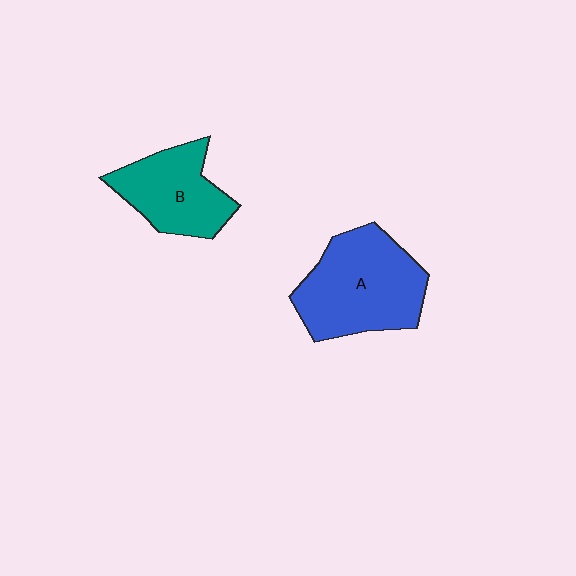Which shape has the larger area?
Shape A (blue).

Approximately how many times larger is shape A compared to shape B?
Approximately 1.4 times.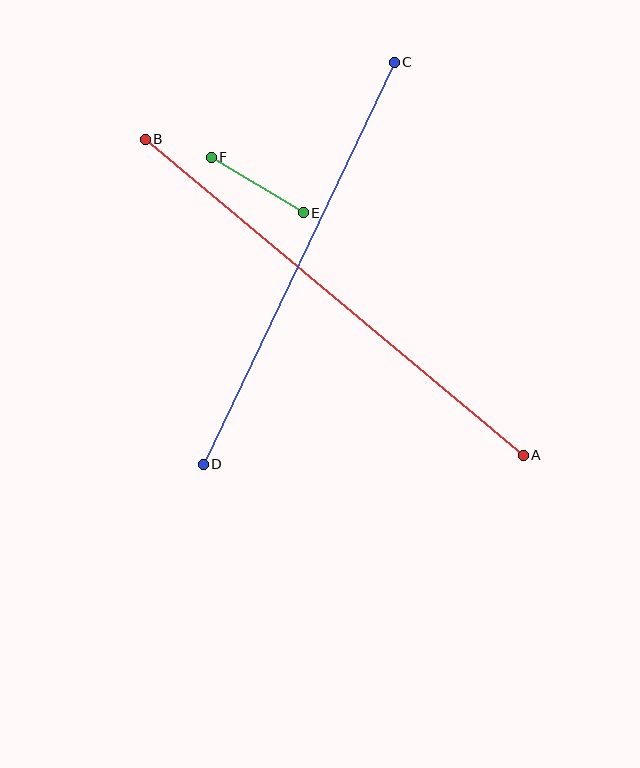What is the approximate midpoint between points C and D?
The midpoint is at approximately (299, 263) pixels.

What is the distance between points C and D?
The distance is approximately 445 pixels.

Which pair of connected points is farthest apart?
Points A and B are farthest apart.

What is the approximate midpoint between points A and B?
The midpoint is at approximately (334, 297) pixels.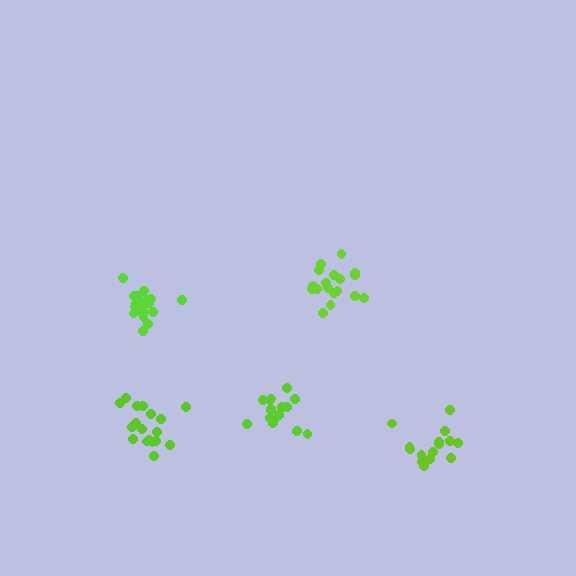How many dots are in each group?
Group 1: 19 dots, Group 2: 18 dots, Group 3: 18 dots, Group 4: 16 dots, Group 5: 16 dots (87 total).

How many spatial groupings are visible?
There are 5 spatial groupings.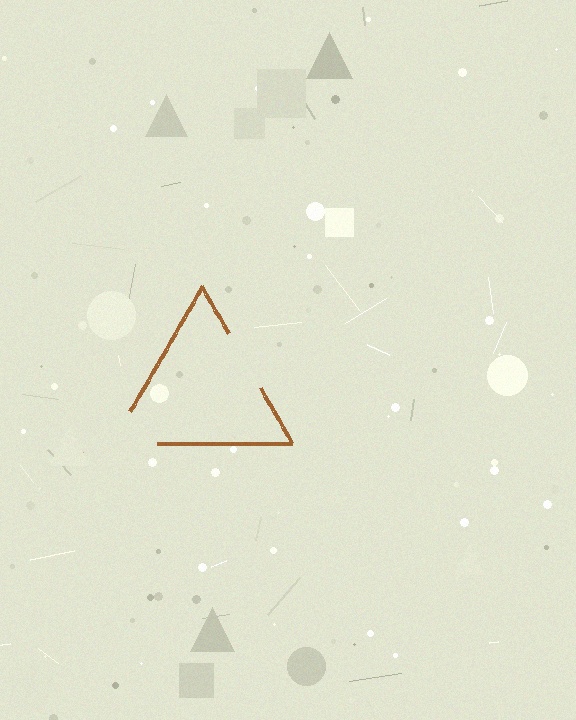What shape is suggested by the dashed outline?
The dashed outline suggests a triangle.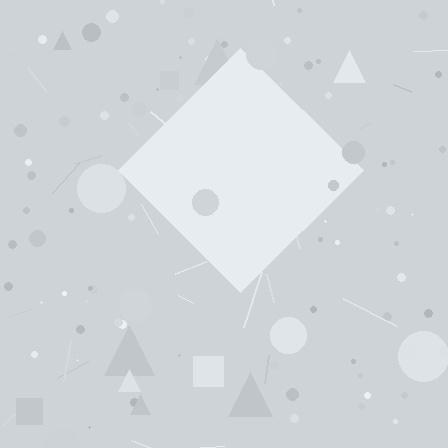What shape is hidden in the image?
A diamond is hidden in the image.